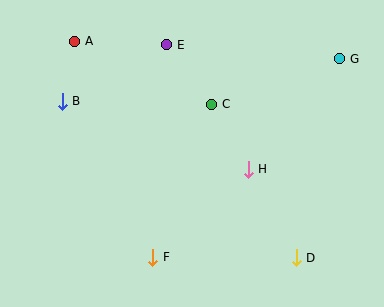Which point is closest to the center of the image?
Point C at (212, 104) is closest to the center.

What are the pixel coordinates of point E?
Point E is at (167, 45).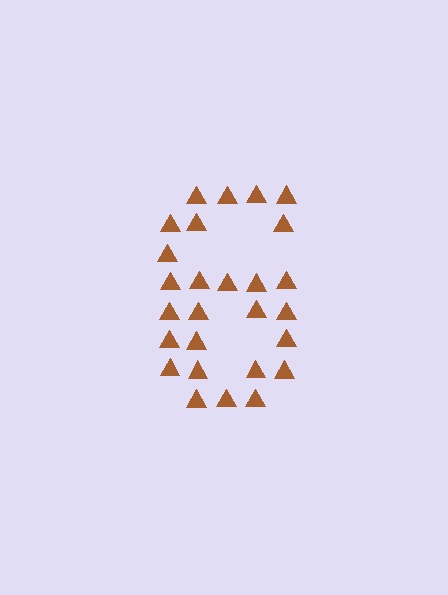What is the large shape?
The large shape is the digit 6.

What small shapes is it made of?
It is made of small triangles.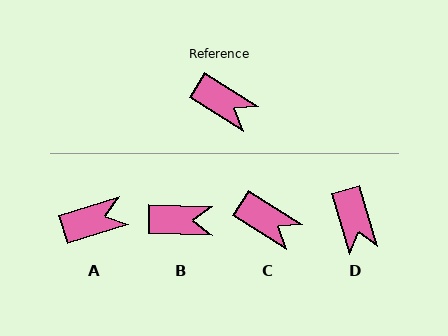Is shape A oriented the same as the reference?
No, it is off by about 50 degrees.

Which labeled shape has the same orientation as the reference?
C.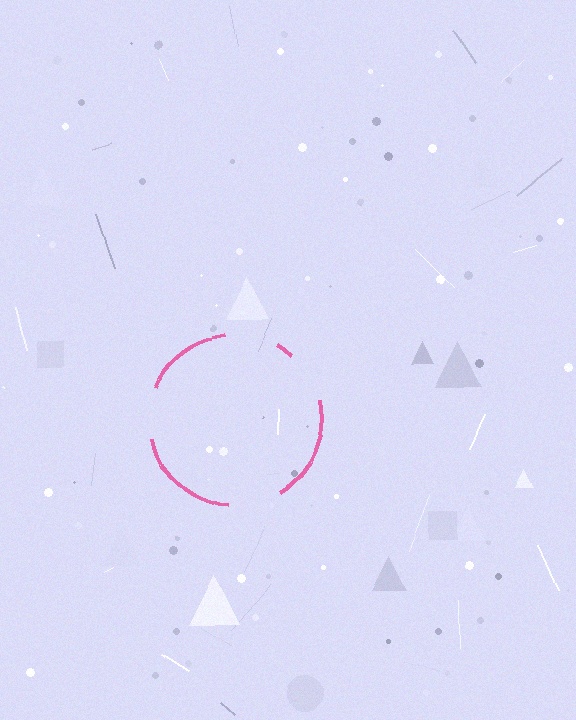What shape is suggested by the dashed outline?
The dashed outline suggests a circle.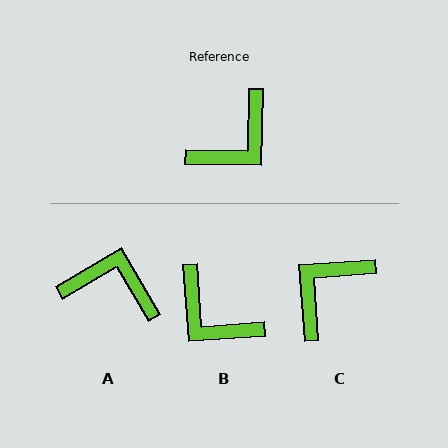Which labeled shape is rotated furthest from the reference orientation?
C, about 175 degrees away.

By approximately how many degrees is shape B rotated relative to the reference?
Approximately 85 degrees clockwise.